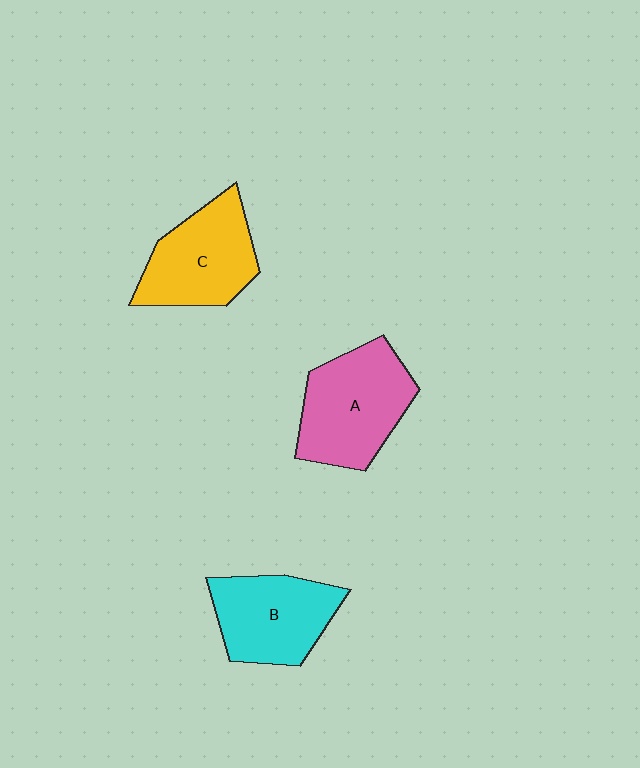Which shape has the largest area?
Shape A (pink).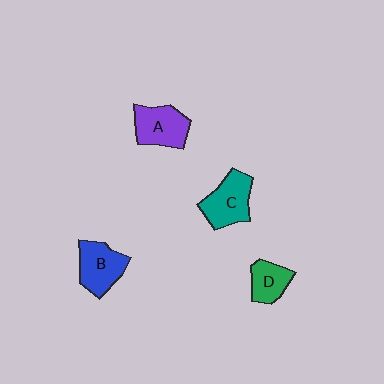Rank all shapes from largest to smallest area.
From largest to smallest: C (teal), A (purple), B (blue), D (green).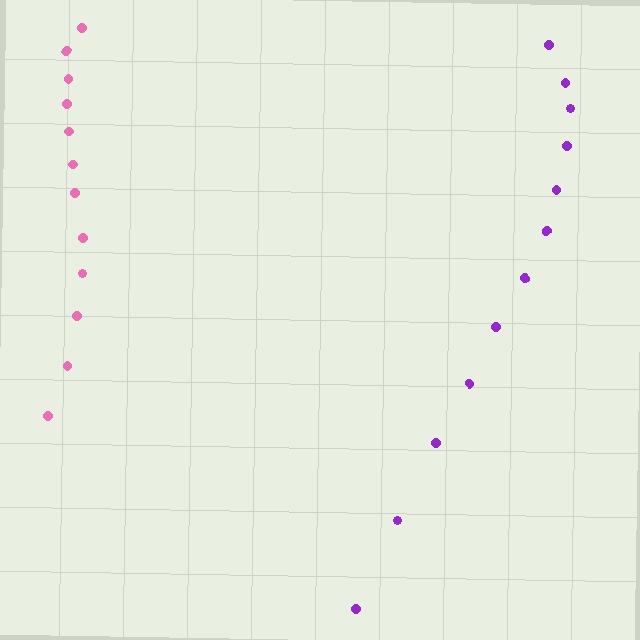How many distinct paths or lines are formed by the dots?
There are 2 distinct paths.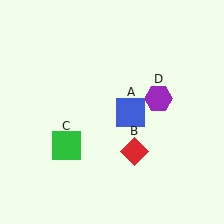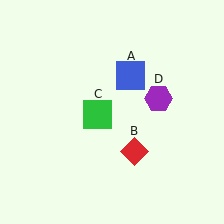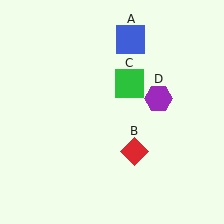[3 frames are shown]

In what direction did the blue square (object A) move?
The blue square (object A) moved up.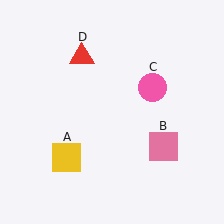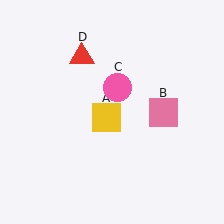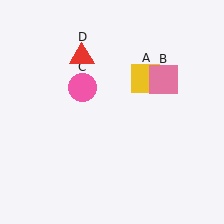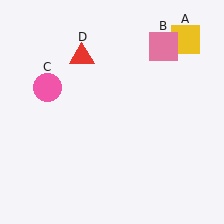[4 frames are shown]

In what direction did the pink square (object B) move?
The pink square (object B) moved up.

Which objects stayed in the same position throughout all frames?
Red triangle (object D) remained stationary.